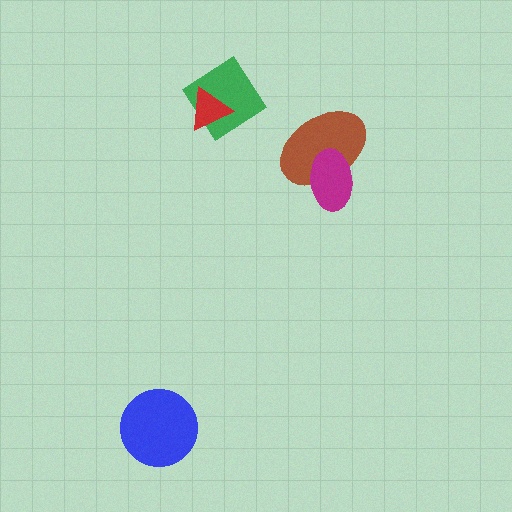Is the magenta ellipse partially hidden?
No, no other shape covers it.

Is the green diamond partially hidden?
Yes, it is partially covered by another shape.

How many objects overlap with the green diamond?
1 object overlaps with the green diamond.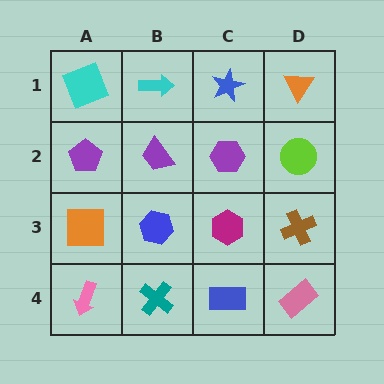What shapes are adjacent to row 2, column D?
An orange triangle (row 1, column D), a brown cross (row 3, column D), a purple hexagon (row 2, column C).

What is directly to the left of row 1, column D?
A blue star.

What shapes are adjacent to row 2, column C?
A blue star (row 1, column C), a magenta hexagon (row 3, column C), a purple trapezoid (row 2, column B), a lime circle (row 2, column D).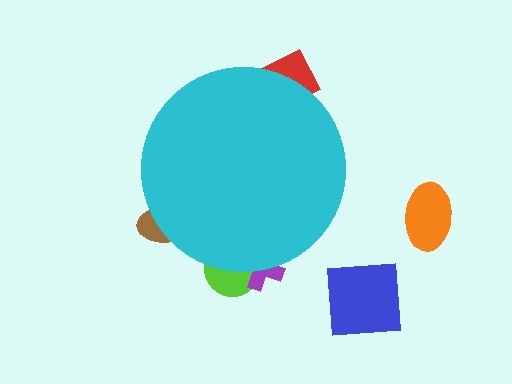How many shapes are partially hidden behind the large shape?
4 shapes are partially hidden.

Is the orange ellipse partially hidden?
No, the orange ellipse is fully visible.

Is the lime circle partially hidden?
Yes, the lime circle is partially hidden behind the cyan circle.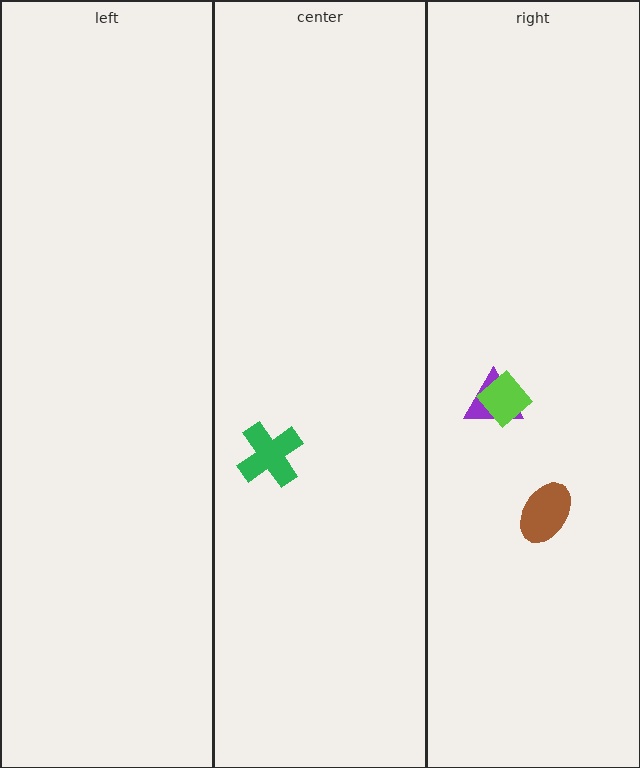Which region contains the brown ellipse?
The right region.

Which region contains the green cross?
The center region.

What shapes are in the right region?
The brown ellipse, the purple triangle, the lime diamond.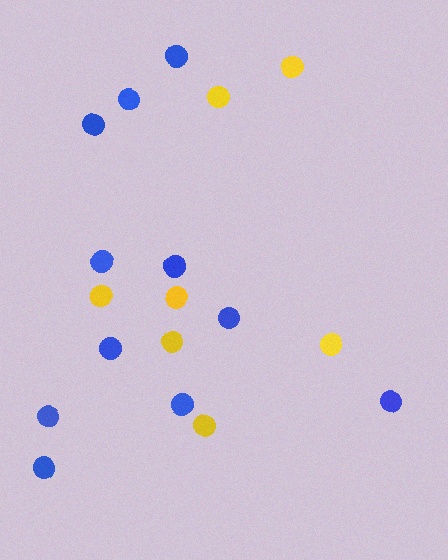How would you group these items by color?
There are 2 groups: one group of blue circles (11) and one group of yellow circles (7).